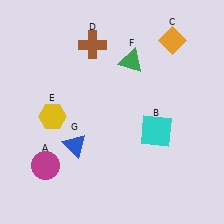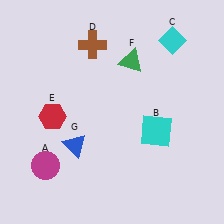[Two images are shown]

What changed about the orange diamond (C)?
In Image 1, C is orange. In Image 2, it changed to cyan.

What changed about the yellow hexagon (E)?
In Image 1, E is yellow. In Image 2, it changed to red.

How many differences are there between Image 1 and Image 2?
There are 2 differences between the two images.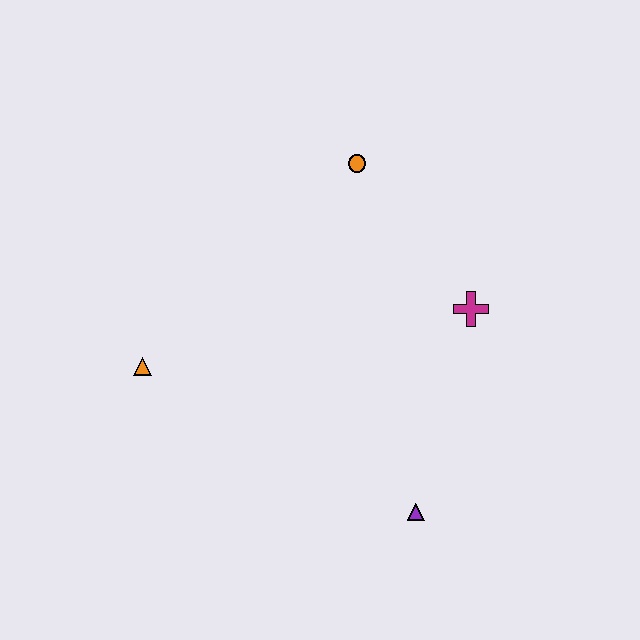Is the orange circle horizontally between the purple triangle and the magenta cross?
No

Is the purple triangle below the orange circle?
Yes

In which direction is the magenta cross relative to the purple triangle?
The magenta cross is above the purple triangle.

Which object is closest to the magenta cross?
The orange circle is closest to the magenta cross.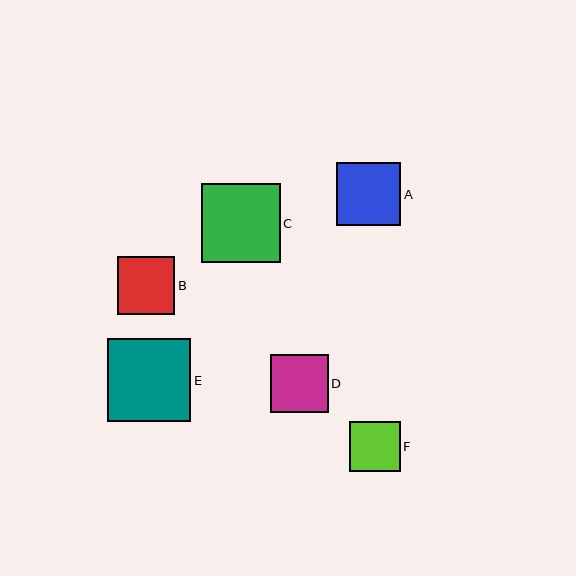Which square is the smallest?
Square F is the smallest with a size of approximately 50 pixels.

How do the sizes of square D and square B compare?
Square D and square B are approximately the same size.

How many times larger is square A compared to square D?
Square A is approximately 1.1 times the size of square D.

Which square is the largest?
Square E is the largest with a size of approximately 83 pixels.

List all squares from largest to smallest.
From largest to smallest: E, C, A, D, B, F.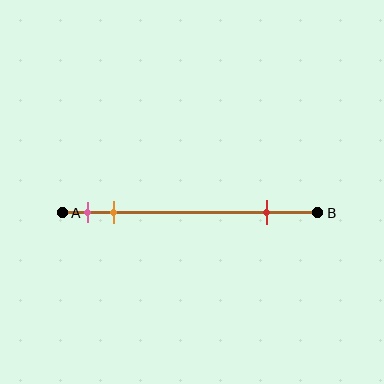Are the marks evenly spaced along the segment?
No, the marks are not evenly spaced.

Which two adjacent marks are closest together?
The pink and orange marks are the closest adjacent pair.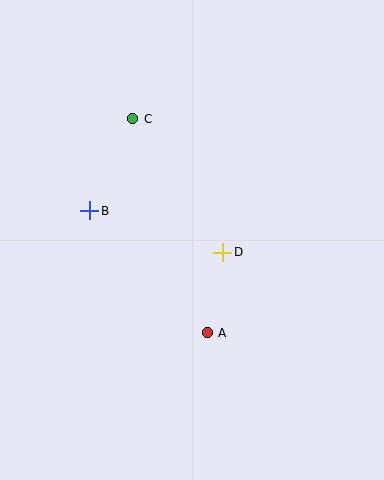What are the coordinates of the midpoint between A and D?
The midpoint between A and D is at (215, 292).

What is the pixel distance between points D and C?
The distance between D and C is 161 pixels.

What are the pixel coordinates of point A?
Point A is at (207, 333).